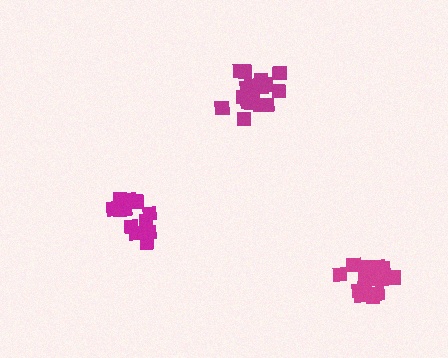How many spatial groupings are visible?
There are 3 spatial groupings.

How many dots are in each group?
Group 1: 16 dots, Group 2: 18 dots, Group 3: 13 dots (47 total).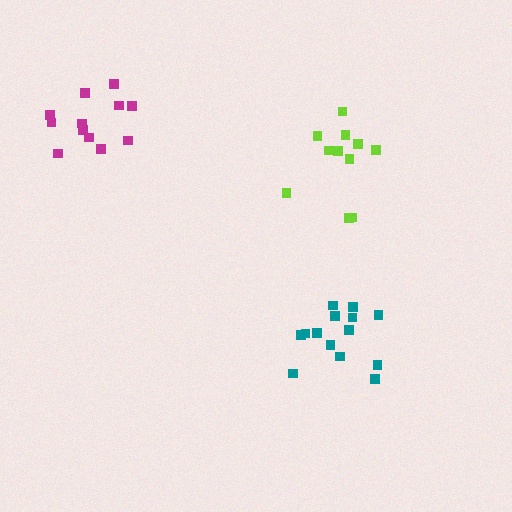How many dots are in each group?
Group 1: 11 dots, Group 2: 14 dots, Group 3: 12 dots (37 total).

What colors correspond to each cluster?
The clusters are colored: lime, teal, magenta.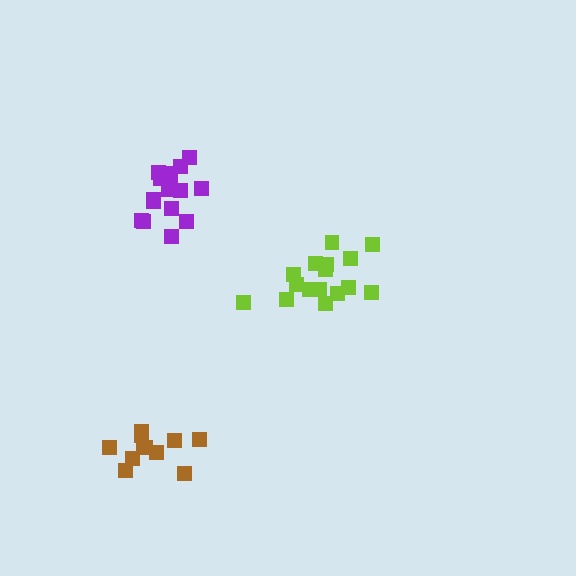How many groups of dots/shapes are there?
There are 3 groups.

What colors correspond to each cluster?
The clusters are colored: lime, purple, brown.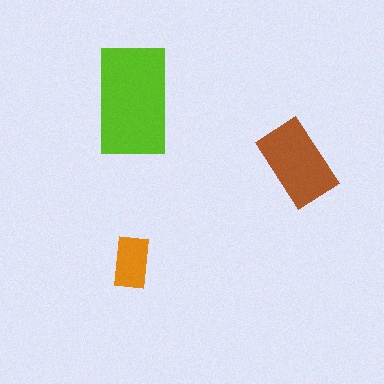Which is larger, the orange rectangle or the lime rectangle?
The lime one.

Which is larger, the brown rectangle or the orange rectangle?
The brown one.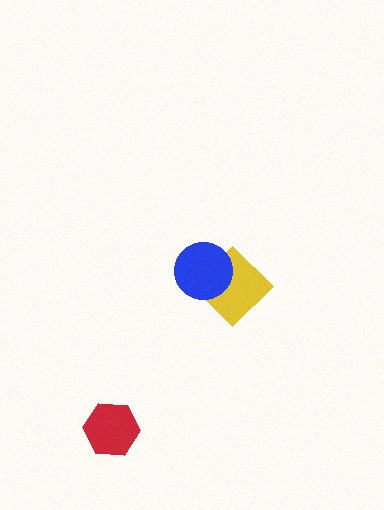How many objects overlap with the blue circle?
1 object overlaps with the blue circle.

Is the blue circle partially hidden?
No, no other shape covers it.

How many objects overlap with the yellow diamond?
1 object overlaps with the yellow diamond.